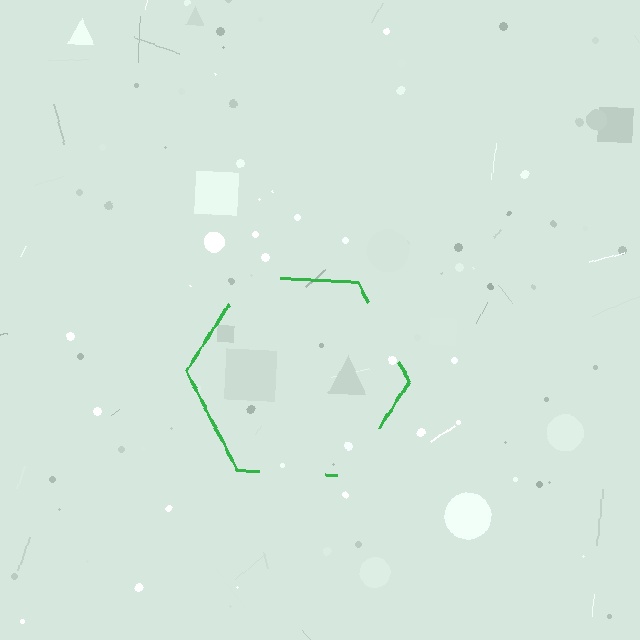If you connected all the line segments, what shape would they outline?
They would outline a hexagon.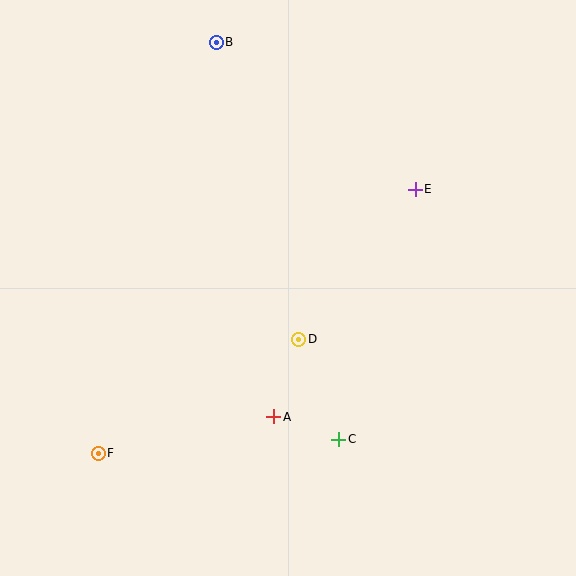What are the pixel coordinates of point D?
Point D is at (299, 339).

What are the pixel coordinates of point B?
Point B is at (216, 42).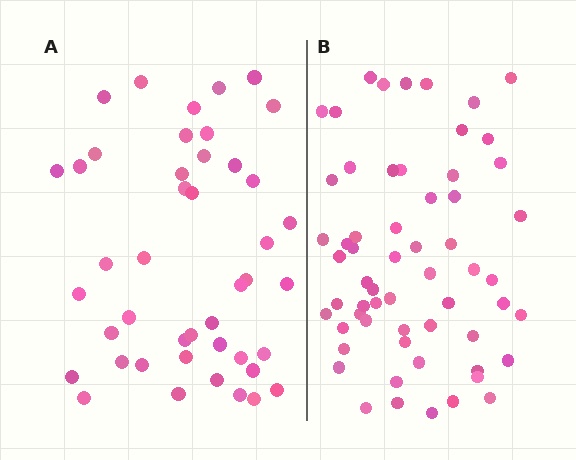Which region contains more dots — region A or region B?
Region B (the right region) has more dots.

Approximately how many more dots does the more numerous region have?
Region B has approximately 15 more dots than region A.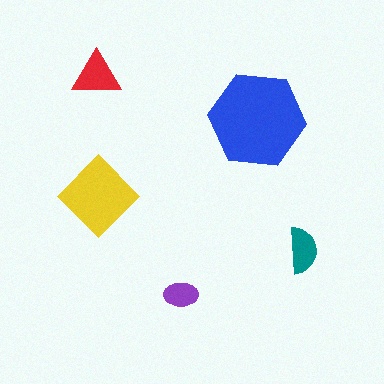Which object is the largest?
The blue hexagon.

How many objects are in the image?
There are 5 objects in the image.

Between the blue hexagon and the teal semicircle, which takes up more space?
The blue hexagon.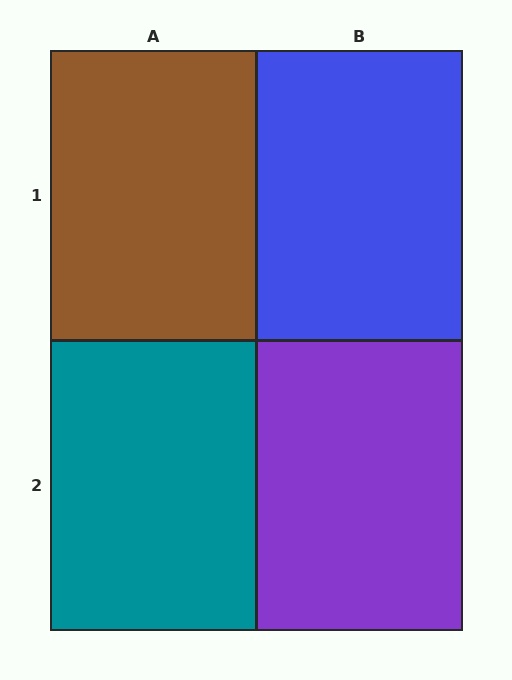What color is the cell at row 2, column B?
Purple.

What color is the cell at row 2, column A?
Teal.